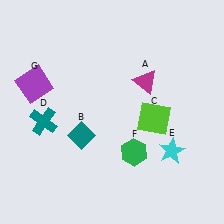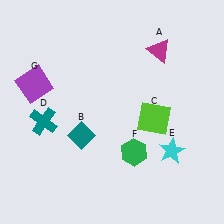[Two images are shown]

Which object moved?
The magenta triangle (A) moved up.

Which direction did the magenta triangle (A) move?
The magenta triangle (A) moved up.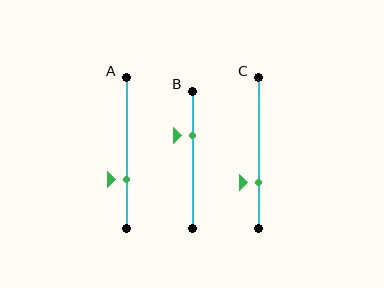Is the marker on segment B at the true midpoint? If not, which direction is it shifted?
No, the marker on segment B is shifted upward by about 18% of the segment length.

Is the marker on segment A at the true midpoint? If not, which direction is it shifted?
No, the marker on segment A is shifted downward by about 18% of the segment length.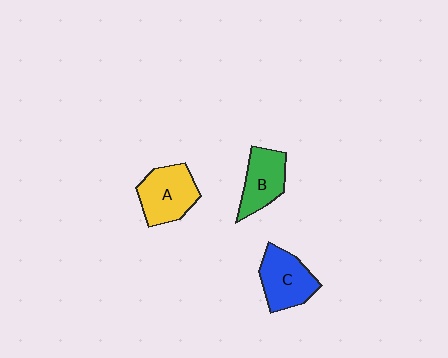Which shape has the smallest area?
Shape B (green).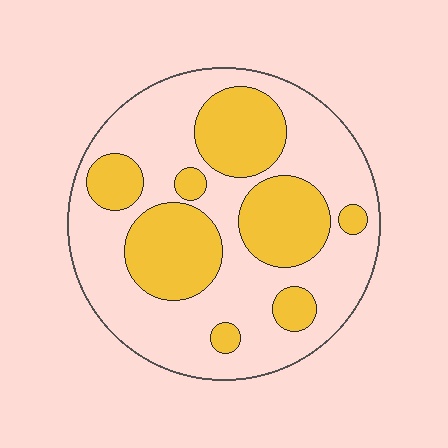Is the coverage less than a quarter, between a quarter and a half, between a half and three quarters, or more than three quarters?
Between a quarter and a half.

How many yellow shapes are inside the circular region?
8.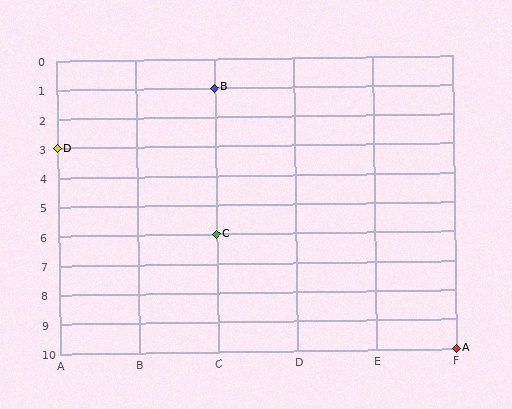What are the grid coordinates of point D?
Point D is at grid coordinates (A, 3).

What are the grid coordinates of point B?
Point B is at grid coordinates (C, 1).